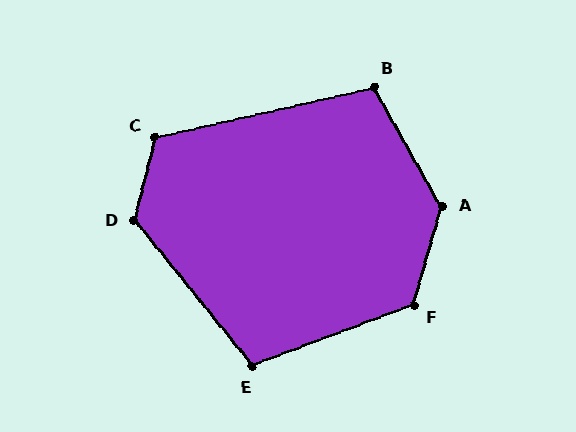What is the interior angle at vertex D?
Approximately 127 degrees (obtuse).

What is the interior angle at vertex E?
Approximately 108 degrees (obtuse).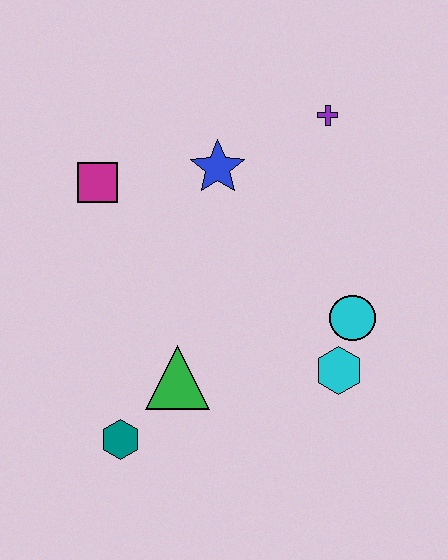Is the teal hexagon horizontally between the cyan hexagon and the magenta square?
Yes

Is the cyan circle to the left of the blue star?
No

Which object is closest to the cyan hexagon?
The cyan circle is closest to the cyan hexagon.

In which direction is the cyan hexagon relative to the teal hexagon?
The cyan hexagon is to the right of the teal hexagon.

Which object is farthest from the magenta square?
The cyan hexagon is farthest from the magenta square.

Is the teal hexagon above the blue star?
No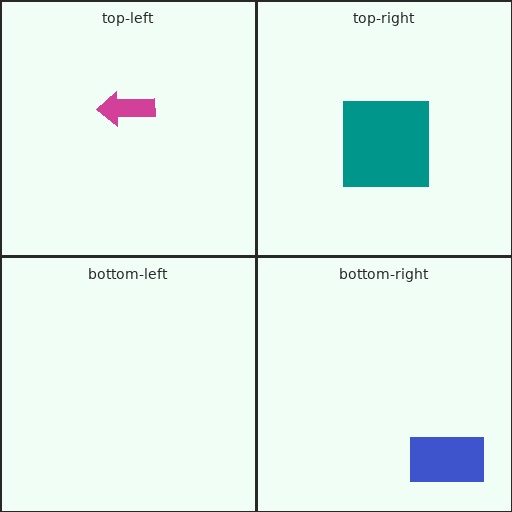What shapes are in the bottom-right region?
The blue rectangle.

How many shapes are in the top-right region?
1.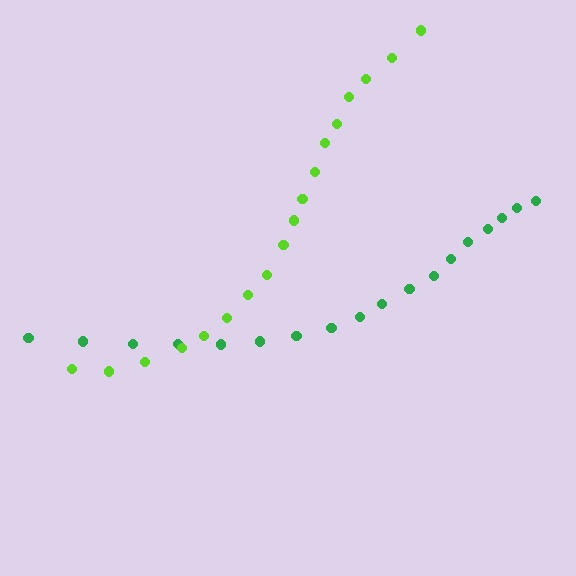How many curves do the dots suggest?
There are 2 distinct paths.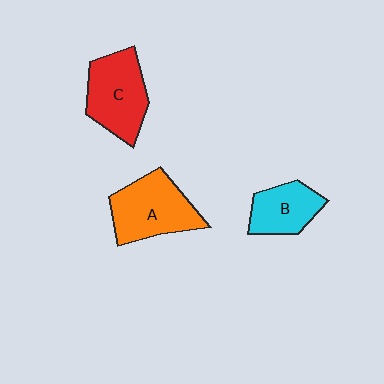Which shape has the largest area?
Shape A (orange).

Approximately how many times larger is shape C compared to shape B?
Approximately 1.4 times.